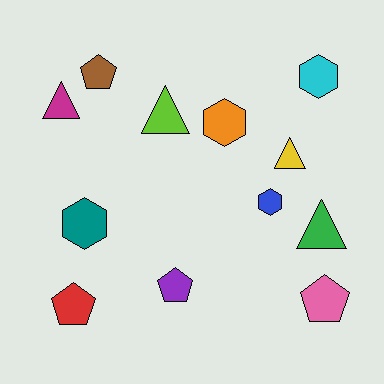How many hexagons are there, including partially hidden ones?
There are 4 hexagons.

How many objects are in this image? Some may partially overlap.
There are 12 objects.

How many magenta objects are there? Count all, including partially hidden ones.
There is 1 magenta object.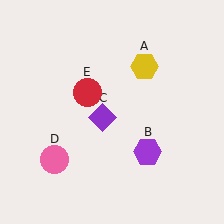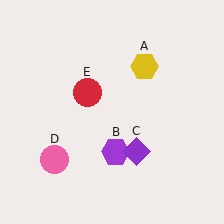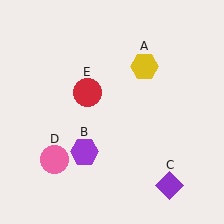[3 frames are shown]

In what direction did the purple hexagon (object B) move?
The purple hexagon (object B) moved left.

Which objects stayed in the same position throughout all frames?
Yellow hexagon (object A) and pink circle (object D) and red circle (object E) remained stationary.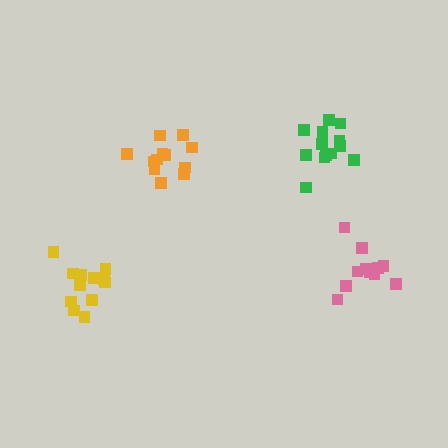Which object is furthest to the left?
The yellow cluster is leftmost.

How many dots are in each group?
Group 1: 13 dots, Group 2: 13 dots, Group 3: 12 dots, Group 4: 12 dots (50 total).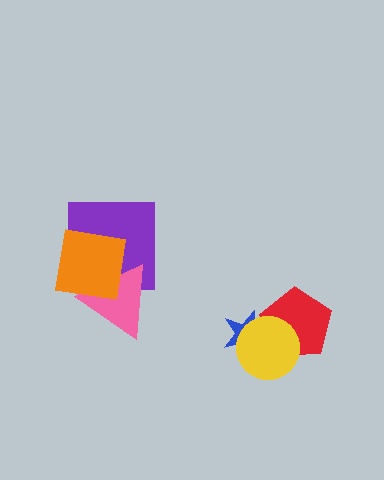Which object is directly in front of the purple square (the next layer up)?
The pink triangle is directly in front of the purple square.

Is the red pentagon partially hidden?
Yes, it is partially covered by another shape.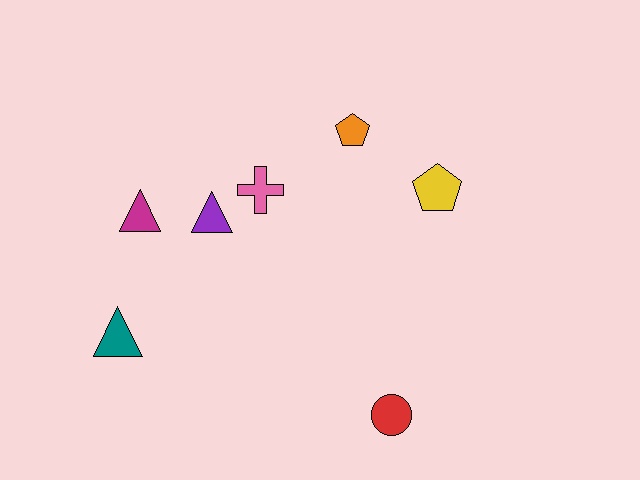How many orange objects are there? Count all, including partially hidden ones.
There is 1 orange object.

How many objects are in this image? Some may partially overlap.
There are 7 objects.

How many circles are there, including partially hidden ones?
There is 1 circle.